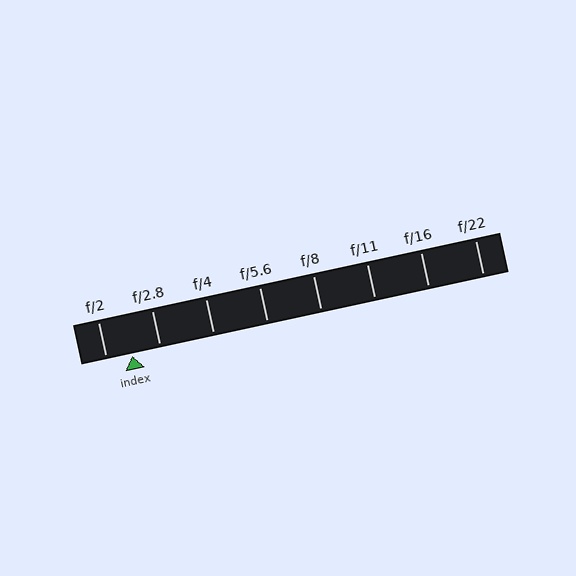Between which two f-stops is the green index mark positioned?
The index mark is between f/2 and f/2.8.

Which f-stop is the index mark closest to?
The index mark is closest to f/2.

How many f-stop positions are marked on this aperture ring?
There are 8 f-stop positions marked.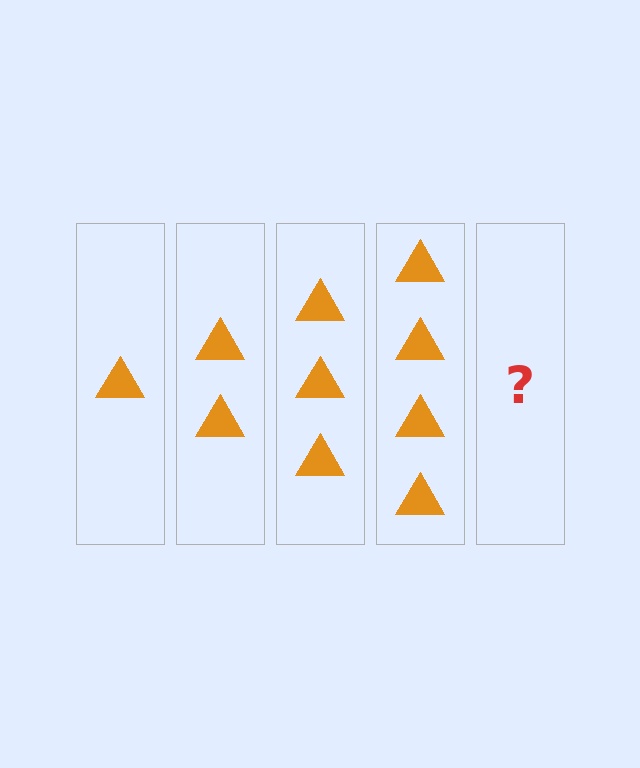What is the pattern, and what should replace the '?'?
The pattern is that each step adds one more triangle. The '?' should be 5 triangles.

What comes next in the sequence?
The next element should be 5 triangles.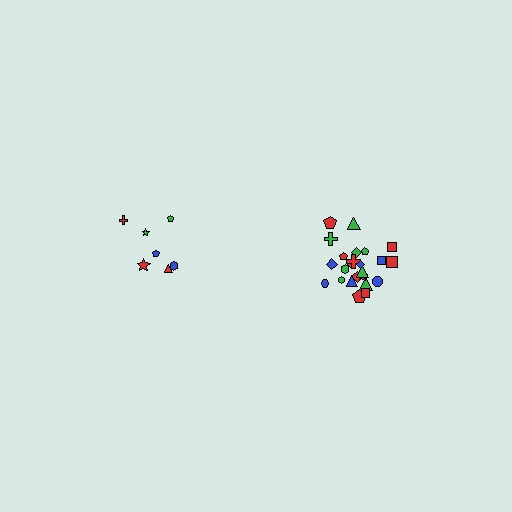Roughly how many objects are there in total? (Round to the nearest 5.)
Roughly 30 objects in total.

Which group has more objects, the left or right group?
The right group.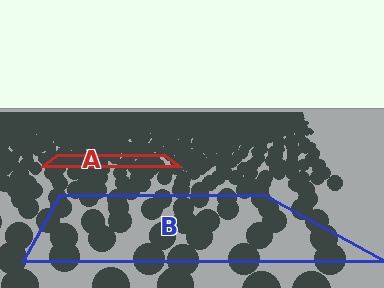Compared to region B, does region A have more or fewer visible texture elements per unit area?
Region A has more texture elements per unit area — they are packed more densely because it is farther away.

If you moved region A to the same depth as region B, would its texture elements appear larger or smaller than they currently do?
They would appear larger. At a closer depth, the same texture elements are projected at a bigger on-screen size.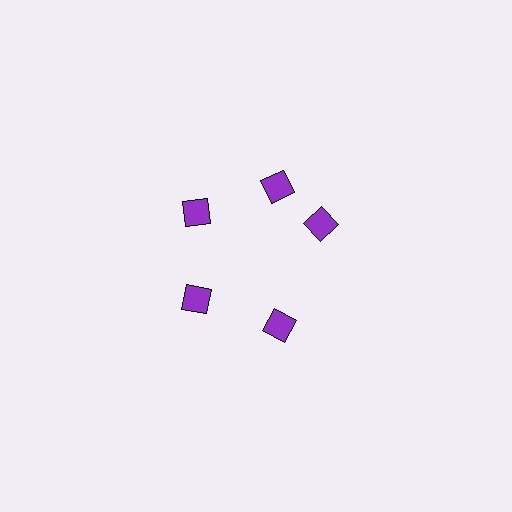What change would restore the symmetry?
The symmetry would be restored by rotating it back into even spacing with its neighbors so that all 5 diamonds sit at equal angles and equal distance from the center.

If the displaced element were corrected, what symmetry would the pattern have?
It would have 5-fold rotational symmetry — the pattern would map onto itself every 72 degrees.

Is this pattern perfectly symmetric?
No. The 5 purple diamonds are arranged in a ring, but one element near the 3 o'clock position is rotated out of alignment along the ring, breaking the 5-fold rotational symmetry.